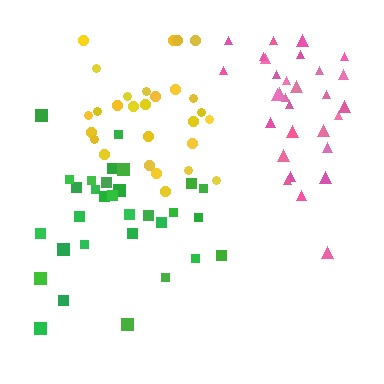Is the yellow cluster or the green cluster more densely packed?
Green.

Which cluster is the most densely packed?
Pink.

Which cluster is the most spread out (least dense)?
Yellow.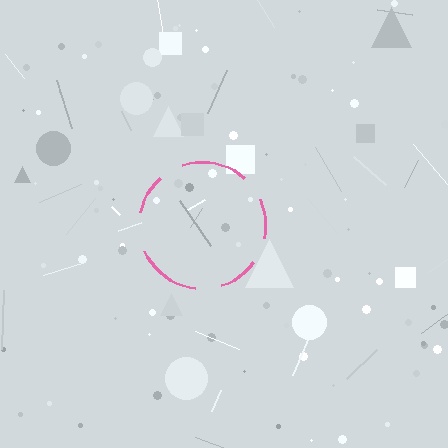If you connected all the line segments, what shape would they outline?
They would outline a circle.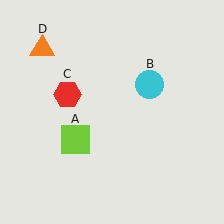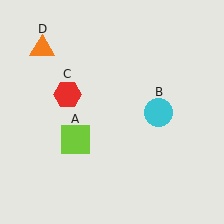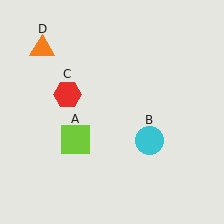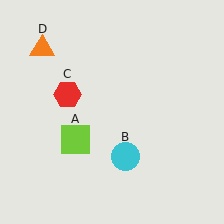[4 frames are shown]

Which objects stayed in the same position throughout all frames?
Lime square (object A) and red hexagon (object C) and orange triangle (object D) remained stationary.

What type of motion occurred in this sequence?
The cyan circle (object B) rotated clockwise around the center of the scene.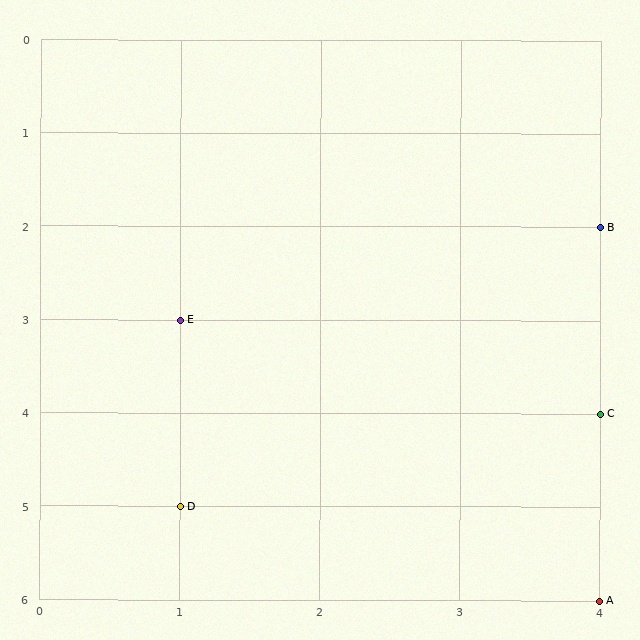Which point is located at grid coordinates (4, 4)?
Point C is at (4, 4).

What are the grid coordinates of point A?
Point A is at grid coordinates (4, 6).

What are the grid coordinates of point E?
Point E is at grid coordinates (1, 3).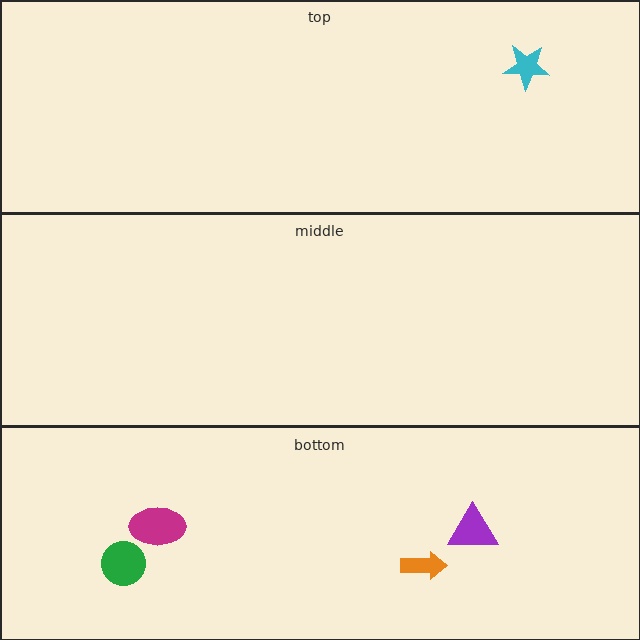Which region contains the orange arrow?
The bottom region.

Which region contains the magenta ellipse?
The bottom region.